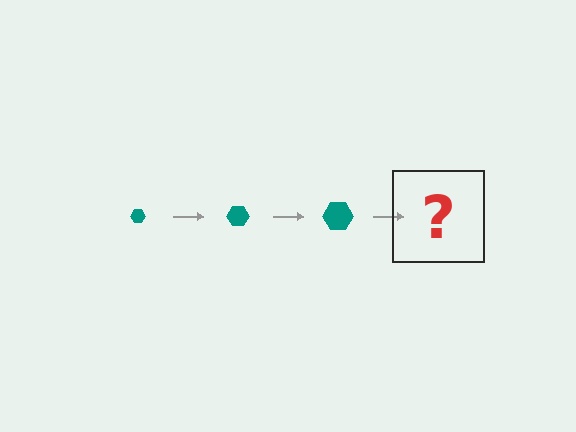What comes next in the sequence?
The next element should be a teal hexagon, larger than the previous one.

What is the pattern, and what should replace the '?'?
The pattern is that the hexagon gets progressively larger each step. The '?' should be a teal hexagon, larger than the previous one.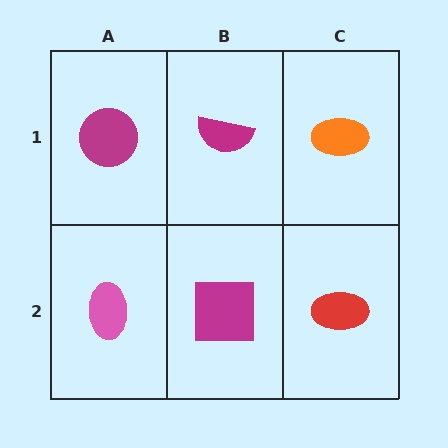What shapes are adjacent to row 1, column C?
A red ellipse (row 2, column C), a magenta semicircle (row 1, column B).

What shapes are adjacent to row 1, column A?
A pink ellipse (row 2, column A), a magenta semicircle (row 1, column B).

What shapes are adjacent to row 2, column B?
A magenta semicircle (row 1, column B), a pink ellipse (row 2, column A), a red ellipse (row 2, column C).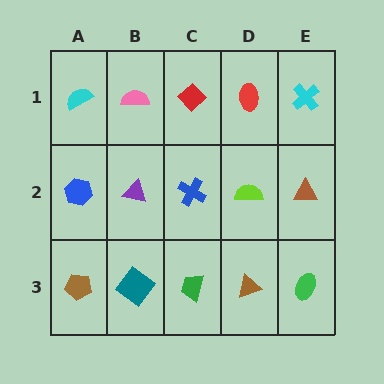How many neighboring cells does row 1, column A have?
2.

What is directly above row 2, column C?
A red diamond.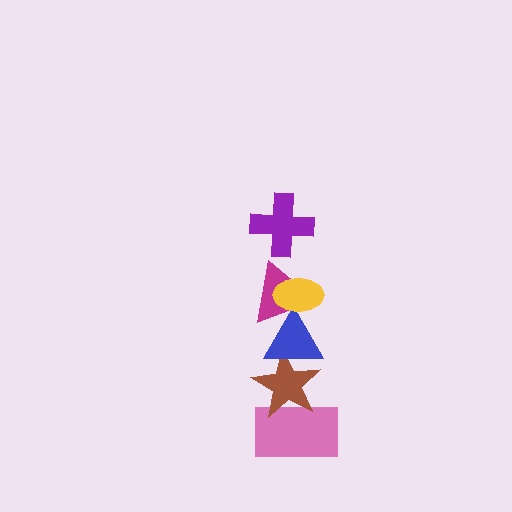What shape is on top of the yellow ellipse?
The purple cross is on top of the yellow ellipse.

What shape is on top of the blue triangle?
The magenta triangle is on top of the blue triangle.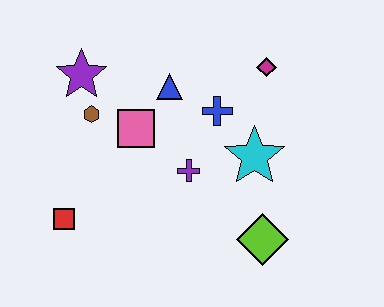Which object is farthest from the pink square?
The lime diamond is farthest from the pink square.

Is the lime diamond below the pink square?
Yes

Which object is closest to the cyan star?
The blue cross is closest to the cyan star.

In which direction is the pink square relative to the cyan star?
The pink square is to the left of the cyan star.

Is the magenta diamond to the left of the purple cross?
No